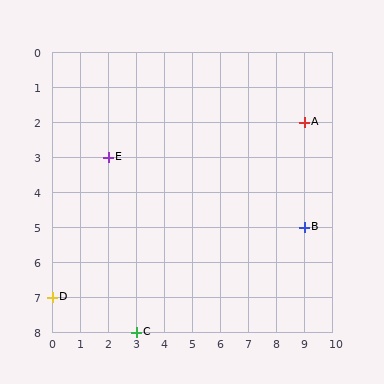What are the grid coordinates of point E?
Point E is at grid coordinates (2, 3).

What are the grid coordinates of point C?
Point C is at grid coordinates (3, 8).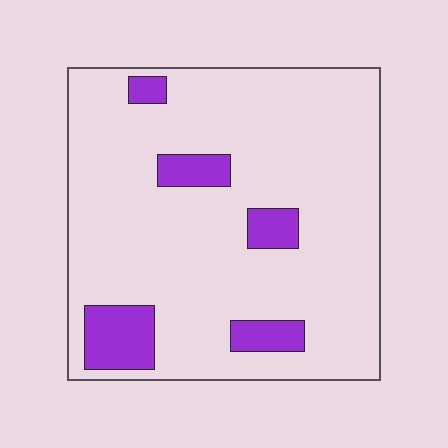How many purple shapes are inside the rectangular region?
5.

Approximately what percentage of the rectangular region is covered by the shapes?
Approximately 15%.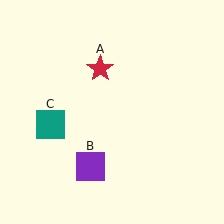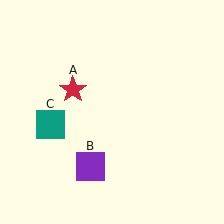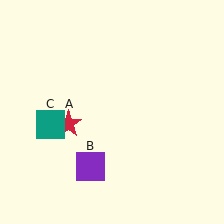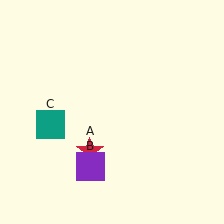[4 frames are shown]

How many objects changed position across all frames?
1 object changed position: red star (object A).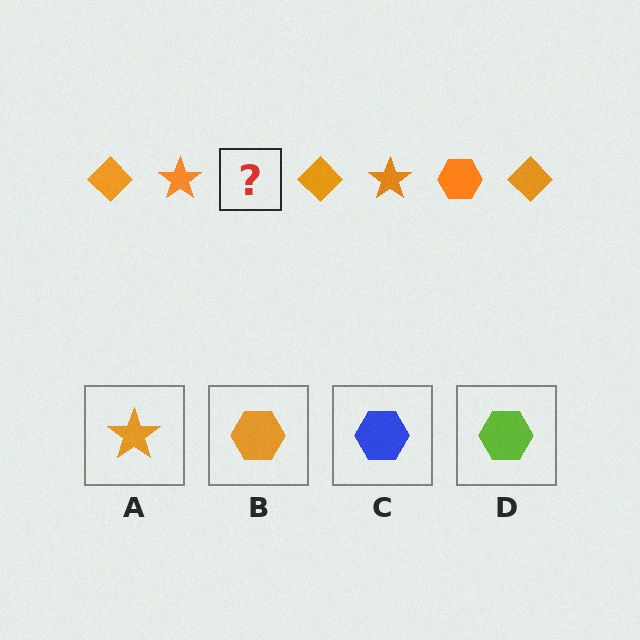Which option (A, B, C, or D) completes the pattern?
B.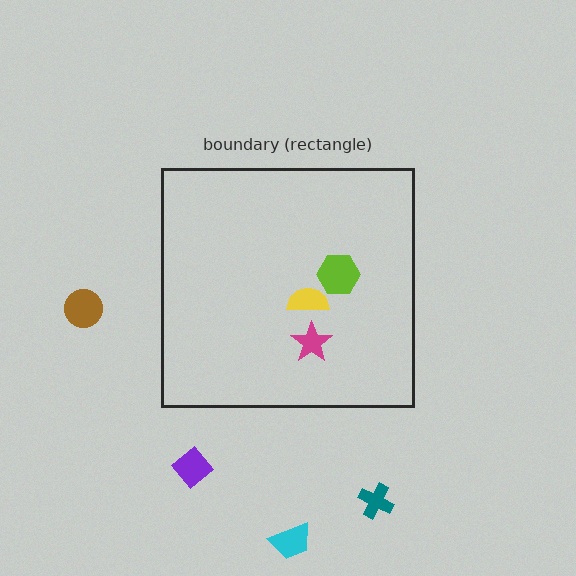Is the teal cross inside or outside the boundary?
Outside.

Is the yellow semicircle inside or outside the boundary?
Inside.